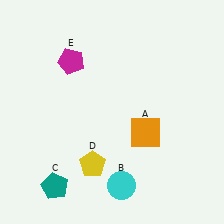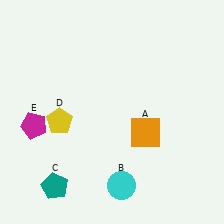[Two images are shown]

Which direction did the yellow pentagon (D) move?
The yellow pentagon (D) moved up.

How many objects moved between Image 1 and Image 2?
2 objects moved between the two images.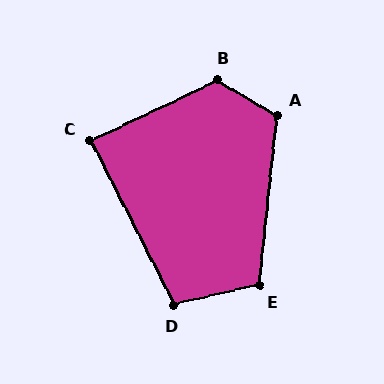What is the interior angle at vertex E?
Approximately 110 degrees (obtuse).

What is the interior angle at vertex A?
Approximately 115 degrees (obtuse).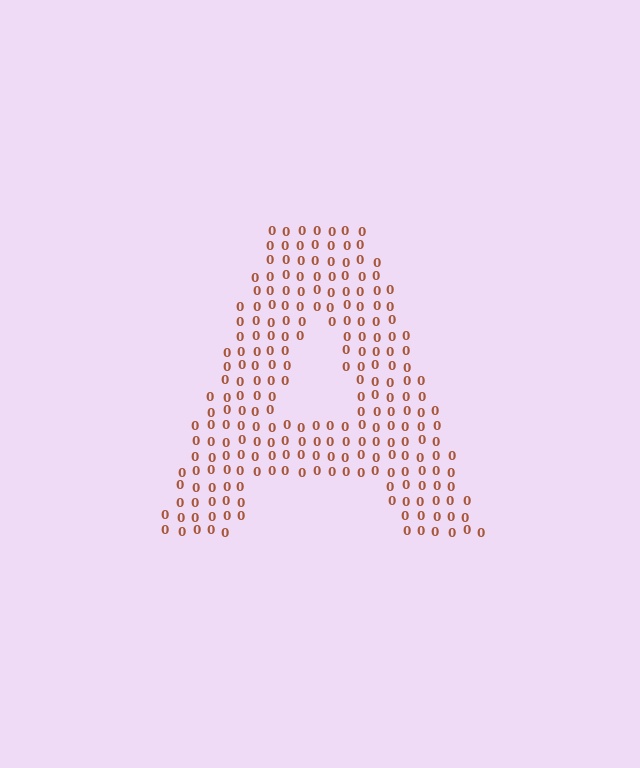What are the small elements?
The small elements are digit 0's.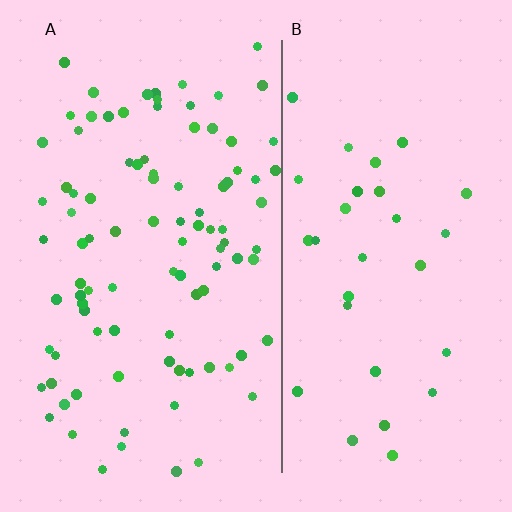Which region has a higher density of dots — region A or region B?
A (the left).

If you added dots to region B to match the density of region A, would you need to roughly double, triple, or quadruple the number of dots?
Approximately triple.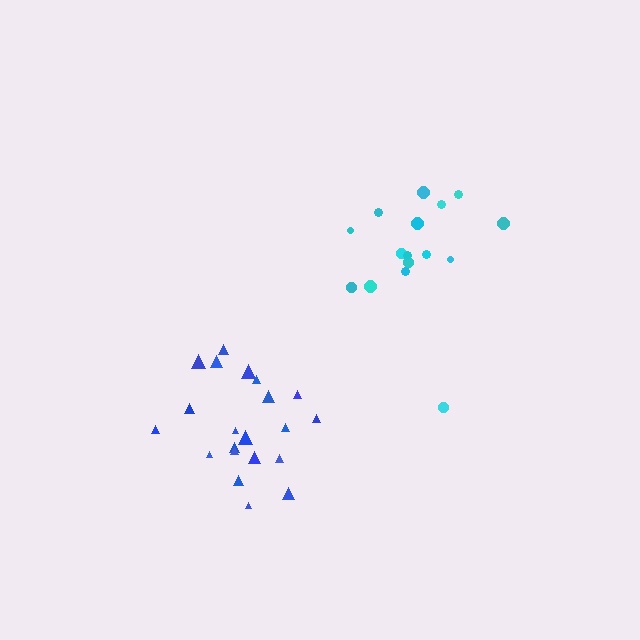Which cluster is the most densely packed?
Blue.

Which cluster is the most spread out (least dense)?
Cyan.